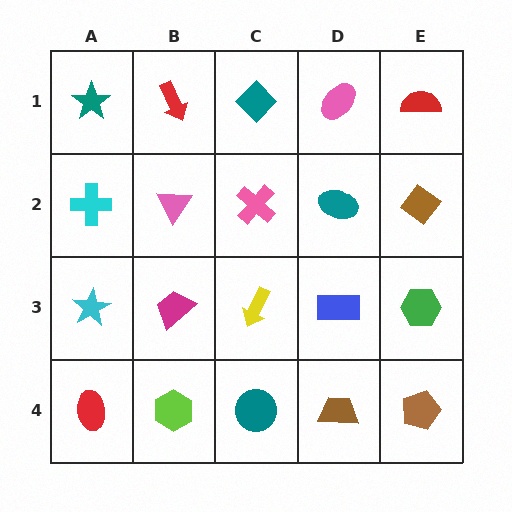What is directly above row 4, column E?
A green hexagon.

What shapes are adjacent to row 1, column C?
A pink cross (row 2, column C), a red arrow (row 1, column B), a pink ellipse (row 1, column D).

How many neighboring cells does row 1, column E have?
2.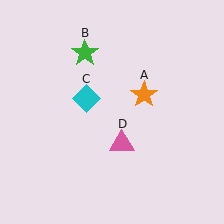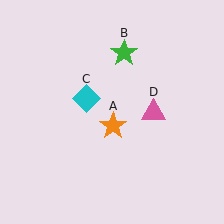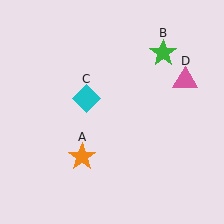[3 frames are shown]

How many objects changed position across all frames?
3 objects changed position: orange star (object A), green star (object B), pink triangle (object D).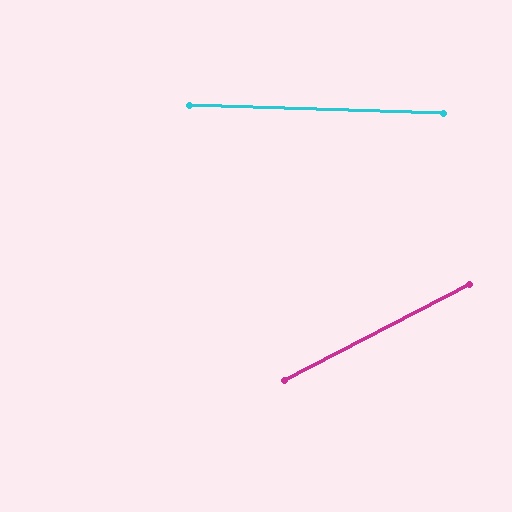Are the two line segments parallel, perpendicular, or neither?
Neither parallel nor perpendicular — they differ by about 29°.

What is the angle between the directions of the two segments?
Approximately 29 degrees.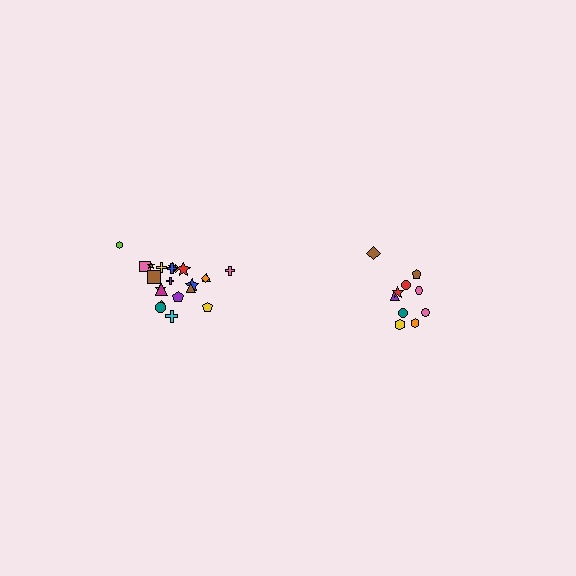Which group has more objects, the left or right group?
The left group.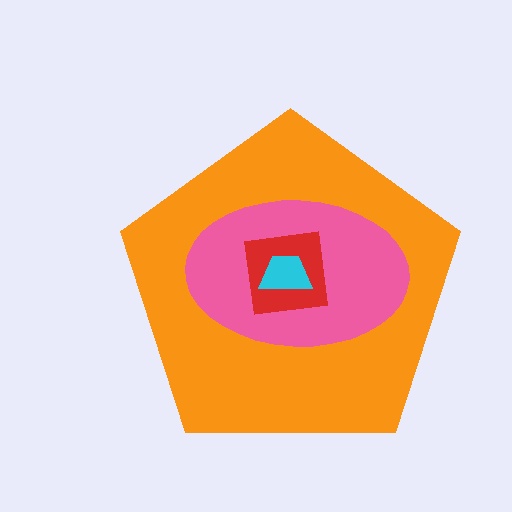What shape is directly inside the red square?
The cyan trapezoid.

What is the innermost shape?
The cyan trapezoid.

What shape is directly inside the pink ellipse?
The red square.